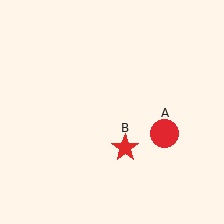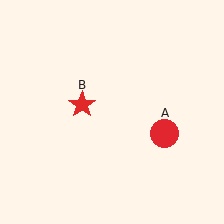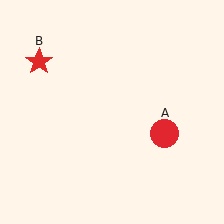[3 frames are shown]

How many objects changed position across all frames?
1 object changed position: red star (object B).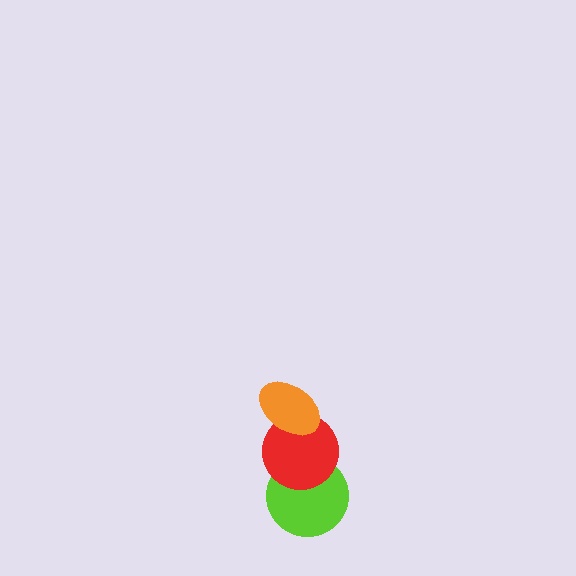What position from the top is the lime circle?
The lime circle is 3rd from the top.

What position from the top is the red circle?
The red circle is 2nd from the top.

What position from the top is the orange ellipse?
The orange ellipse is 1st from the top.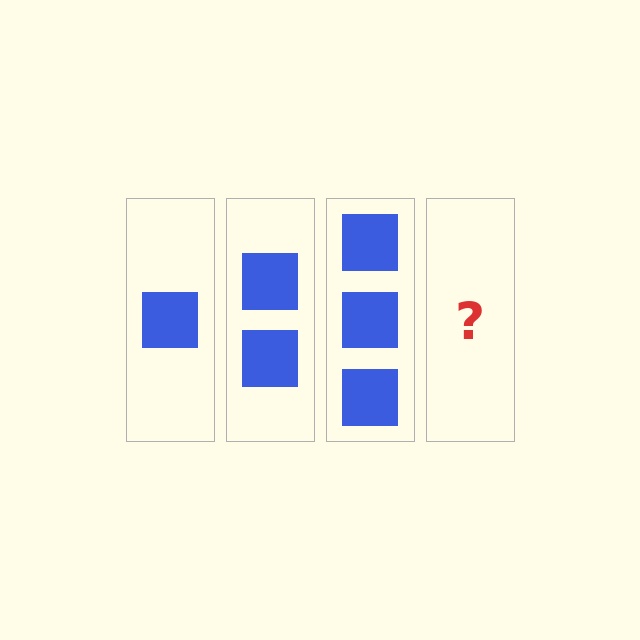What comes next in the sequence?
The next element should be 4 squares.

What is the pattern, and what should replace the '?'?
The pattern is that each step adds one more square. The '?' should be 4 squares.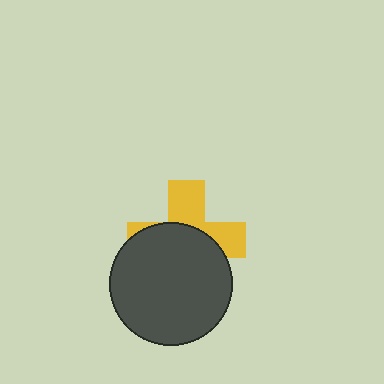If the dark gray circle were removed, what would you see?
You would see the complete yellow cross.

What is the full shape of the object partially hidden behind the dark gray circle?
The partially hidden object is a yellow cross.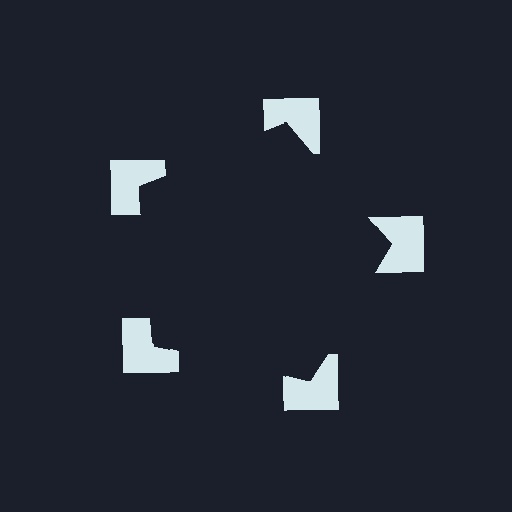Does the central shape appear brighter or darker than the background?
It typically appears slightly darker than the background, even though no actual brightness change is drawn.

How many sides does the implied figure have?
5 sides.